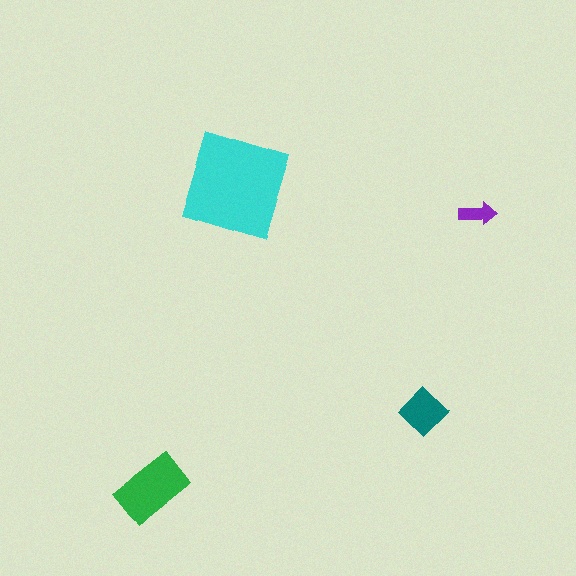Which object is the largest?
The cyan square.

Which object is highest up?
The cyan square is topmost.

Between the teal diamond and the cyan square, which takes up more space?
The cyan square.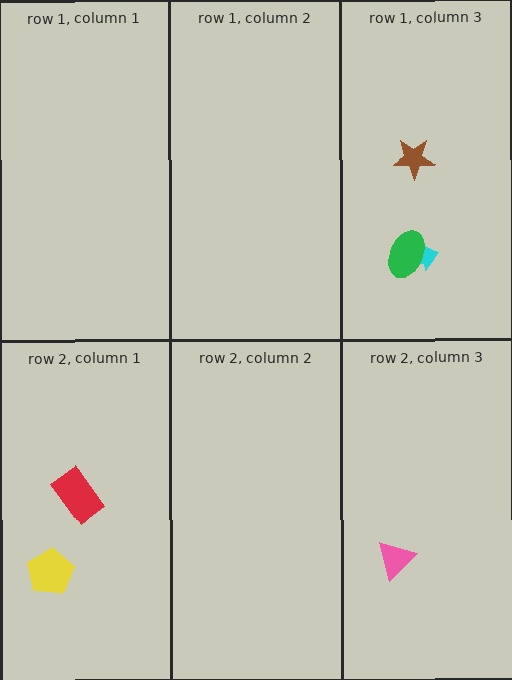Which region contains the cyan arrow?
The row 1, column 3 region.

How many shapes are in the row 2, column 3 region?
1.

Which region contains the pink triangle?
The row 2, column 3 region.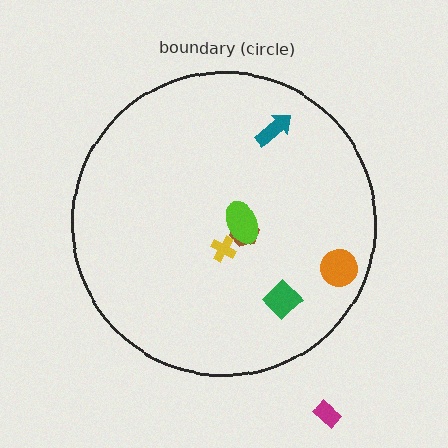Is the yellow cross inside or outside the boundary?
Inside.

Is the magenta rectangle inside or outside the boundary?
Outside.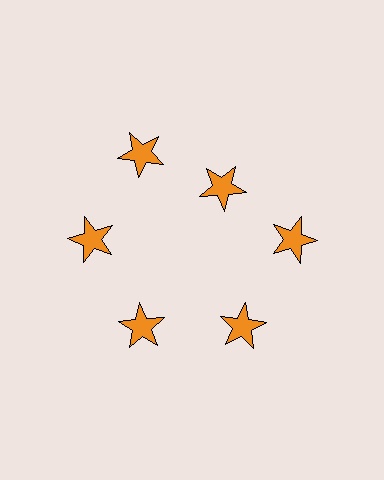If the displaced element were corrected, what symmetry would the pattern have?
It would have 6-fold rotational symmetry — the pattern would map onto itself every 60 degrees.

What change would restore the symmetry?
The symmetry would be restored by moving it outward, back onto the ring so that all 6 stars sit at equal angles and equal distance from the center.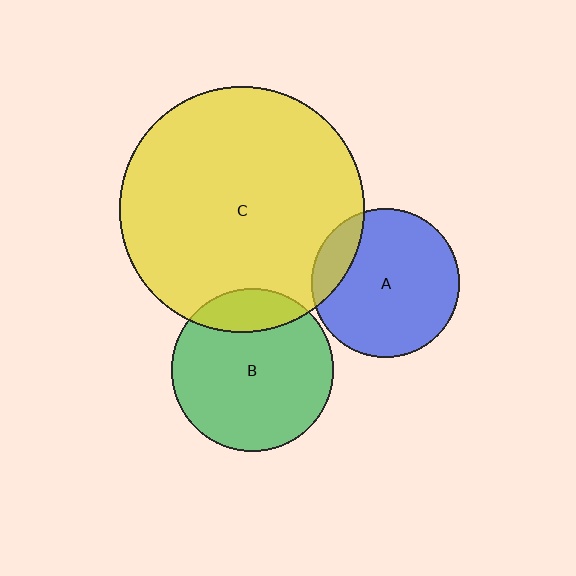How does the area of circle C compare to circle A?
Approximately 2.7 times.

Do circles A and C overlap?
Yes.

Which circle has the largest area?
Circle C (yellow).